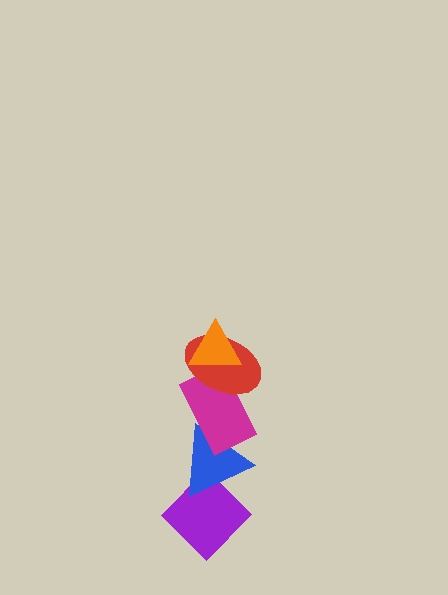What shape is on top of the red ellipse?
The orange triangle is on top of the red ellipse.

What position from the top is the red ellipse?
The red ellipse is 2nd from the top.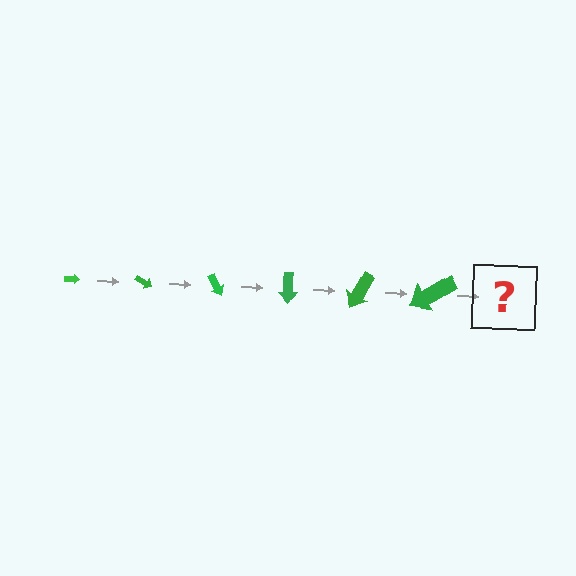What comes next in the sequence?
The next element should be an arrow, larger than the previous one and rotated 180 degrees from the start.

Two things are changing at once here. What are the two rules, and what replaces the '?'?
The two rules are that the arrow grows larger each step and it rotates 30 degrees each step. The '?' should be an arrow, larger than the previous one and rotated 180 degrees from the start.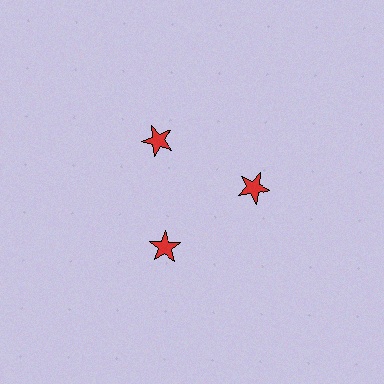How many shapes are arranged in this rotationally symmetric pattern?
There are 3 shapes, arranged in 3 groups of 1.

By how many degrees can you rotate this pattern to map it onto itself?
The pattern maps onto itself every 120 degrees of rotation.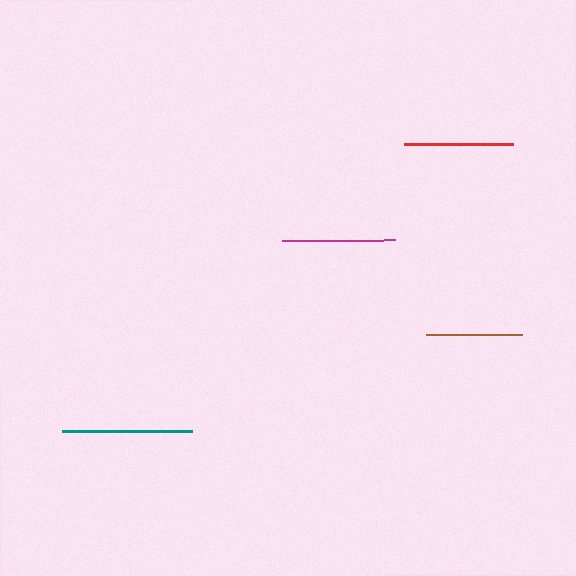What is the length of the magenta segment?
The magenta segment is approximately 113 pixels long.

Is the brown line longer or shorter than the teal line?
The teal line is longer than the brown line.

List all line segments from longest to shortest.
From longest to shortest: teal, magenta, red, brown.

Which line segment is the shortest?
The brown line is the shortest at approximately 96 pixels.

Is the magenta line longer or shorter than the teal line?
The teal line is longer than the magenta line.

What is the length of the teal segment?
The teal segment is approximately 129 pixels long.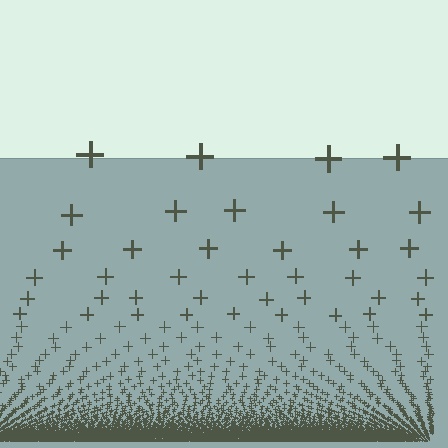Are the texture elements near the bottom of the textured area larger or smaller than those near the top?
Smaller. The gradient is inverted — elements near the bottom are smaller and denser.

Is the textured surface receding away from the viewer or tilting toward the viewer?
The surface appears to tilt toward the viewer. Texture elements get larger and sparser toward the top.